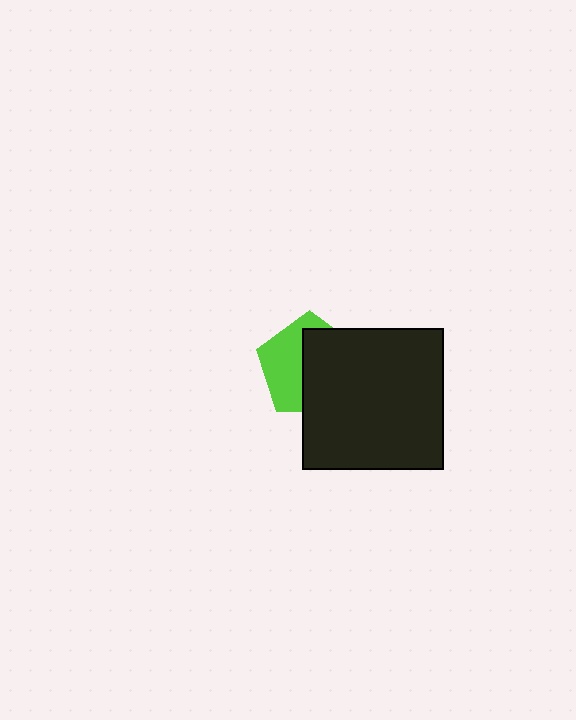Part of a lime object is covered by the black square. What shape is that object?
It is a pentagon.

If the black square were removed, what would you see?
You would see the complete lime pentagon.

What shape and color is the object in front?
The object in front is a black square.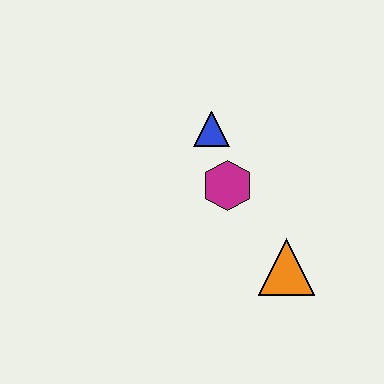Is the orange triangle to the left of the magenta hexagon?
No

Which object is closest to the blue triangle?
The magenta hexagon is closest to the blue triangle.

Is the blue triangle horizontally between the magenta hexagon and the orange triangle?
No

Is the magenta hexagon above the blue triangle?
No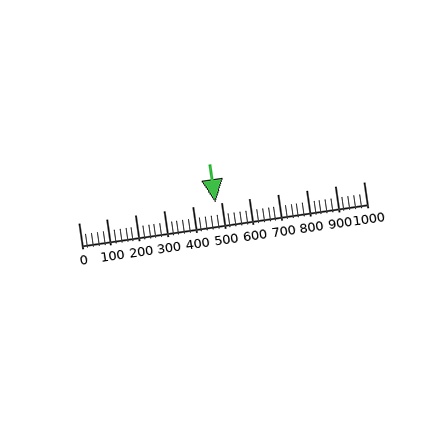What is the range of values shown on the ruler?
The ruler shows values from 0 to 1000.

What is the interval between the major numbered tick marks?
The major tick marks are spaced 100 units apart.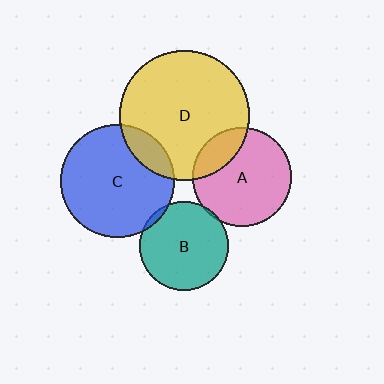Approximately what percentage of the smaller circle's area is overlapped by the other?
Approximately 20%.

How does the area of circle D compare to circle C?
Approximately 1.3 times.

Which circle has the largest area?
Circle D (yellow).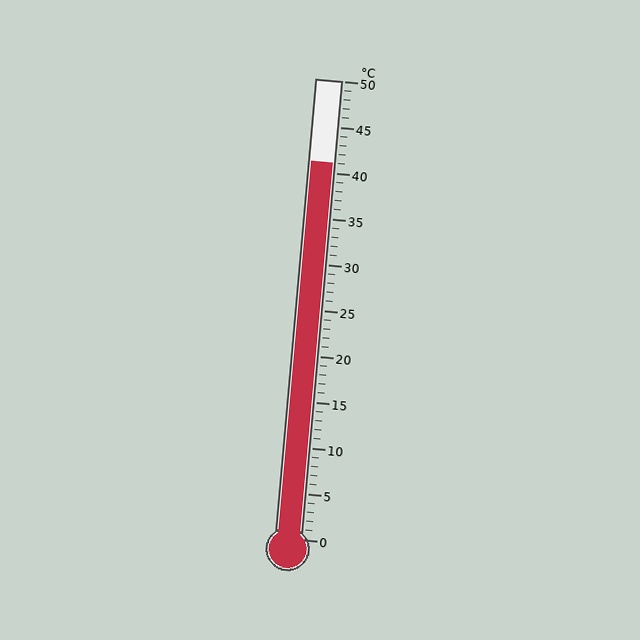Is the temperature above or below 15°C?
The temperature is above 15°C.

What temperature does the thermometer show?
The thermometer shows approximately 41°C.